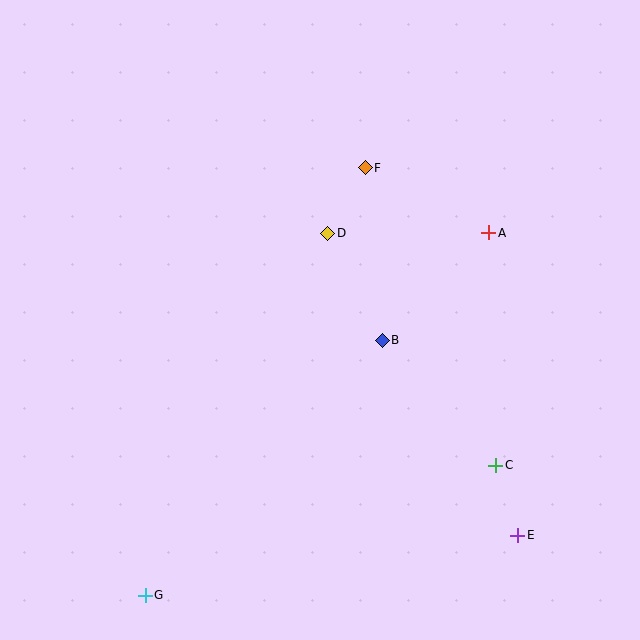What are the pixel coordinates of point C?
Point C is at (496, 465).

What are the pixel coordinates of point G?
Point G is at (145, 595).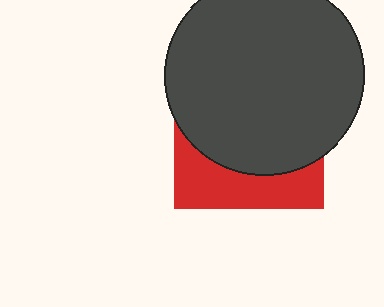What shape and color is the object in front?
The object in front is a dark gray circle.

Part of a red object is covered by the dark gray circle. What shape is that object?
It is a square.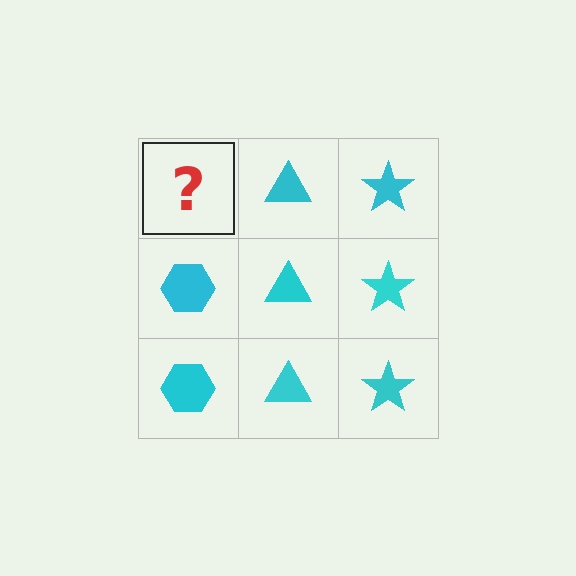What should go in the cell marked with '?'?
The missing cell should contain a cyan hexagon.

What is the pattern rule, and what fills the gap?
The rule is that each column has a consistent shape. The gap should be filled with a cyan hexagon.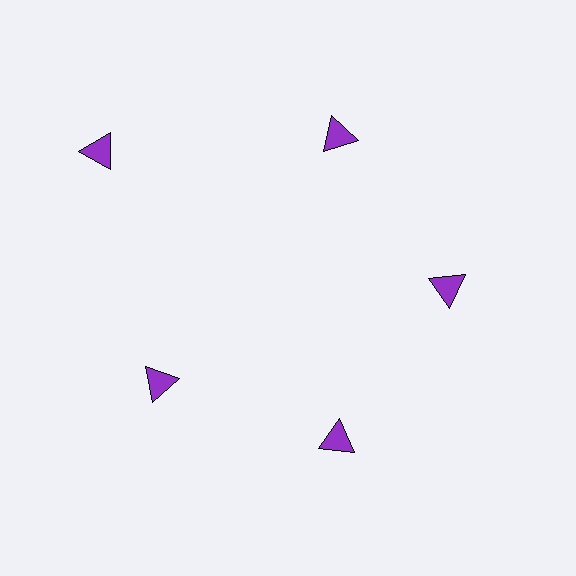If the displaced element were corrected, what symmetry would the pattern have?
It would have 5-fold rotational symmetry — the pattern would map onto itself every 72 degrees.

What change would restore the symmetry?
The symmetry would be restored by moving it inward, back onto the ring so that all 5 triangles sit at equal angles and equal distance from the center.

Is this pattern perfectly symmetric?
No. The 5 purple triangles are arranged in a ring, but one element near the 10 o'clock position is pushed outward from the center, breaking the 5-fold rotational symmetry.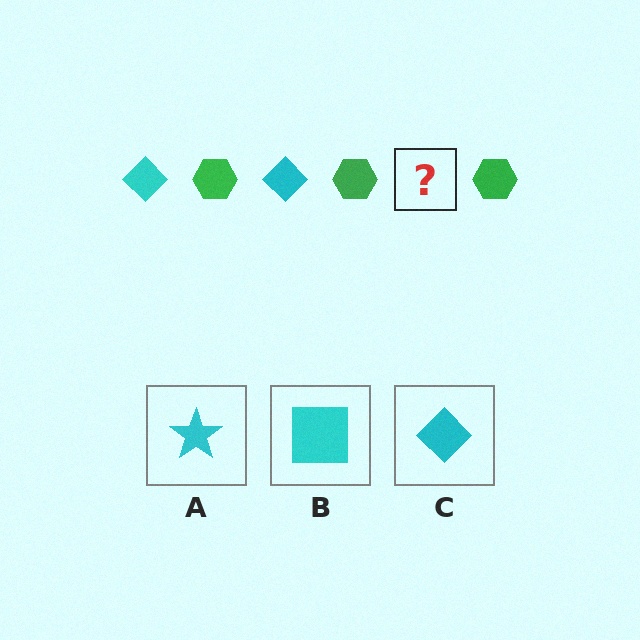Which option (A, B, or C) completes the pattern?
C.